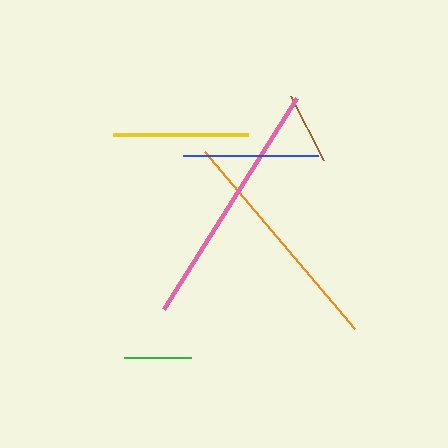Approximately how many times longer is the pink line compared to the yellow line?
The pink line is approximately 1.9 times the length of the yellow line.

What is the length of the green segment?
The green segment is approximately 67 pixels long.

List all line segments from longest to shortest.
From longest to shortest: pink, orange, blue, yellow, brown, green.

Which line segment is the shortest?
The green line is the shortest at approximately 67 pixels.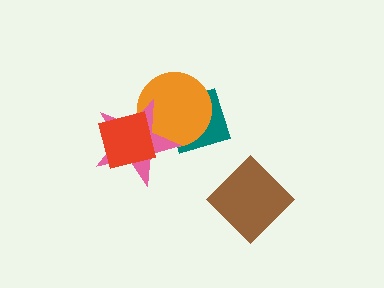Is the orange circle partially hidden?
Yes, it is partially covered by another shape.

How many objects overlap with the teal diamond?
2 objects overlap with the teal diamond.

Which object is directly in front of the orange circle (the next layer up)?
The pink star is directly in front of the orange circle.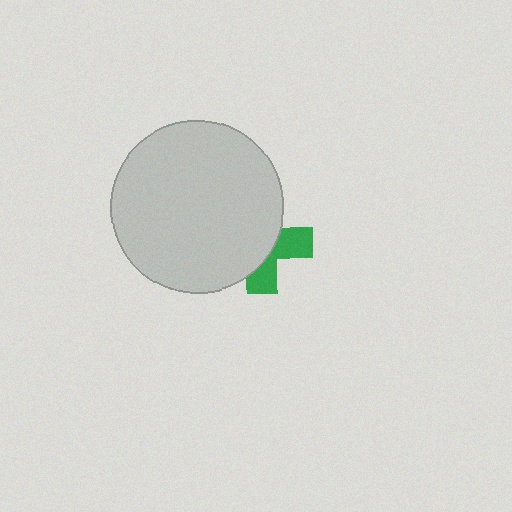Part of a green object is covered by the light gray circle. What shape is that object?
It is a cross.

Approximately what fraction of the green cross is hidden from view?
Roughly 62% of the green cross is hidden behind the light gray circle.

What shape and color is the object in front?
The object in front is a light gray circle.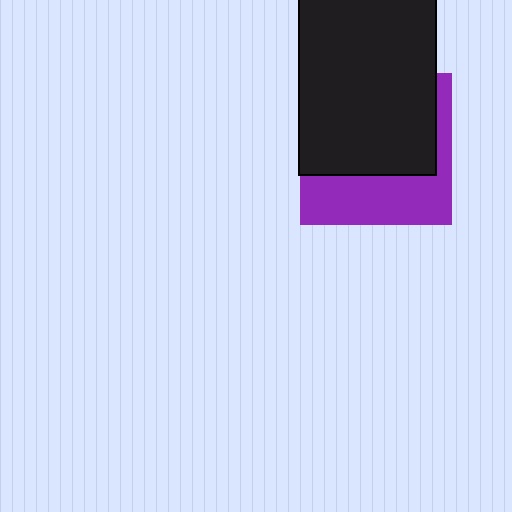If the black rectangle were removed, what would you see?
You would see the complete purple square.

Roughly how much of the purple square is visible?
A small part of it is visible (roughly 39%).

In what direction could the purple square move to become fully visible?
The purple square could move down. That would shift it out from behind the black rectangle entirely.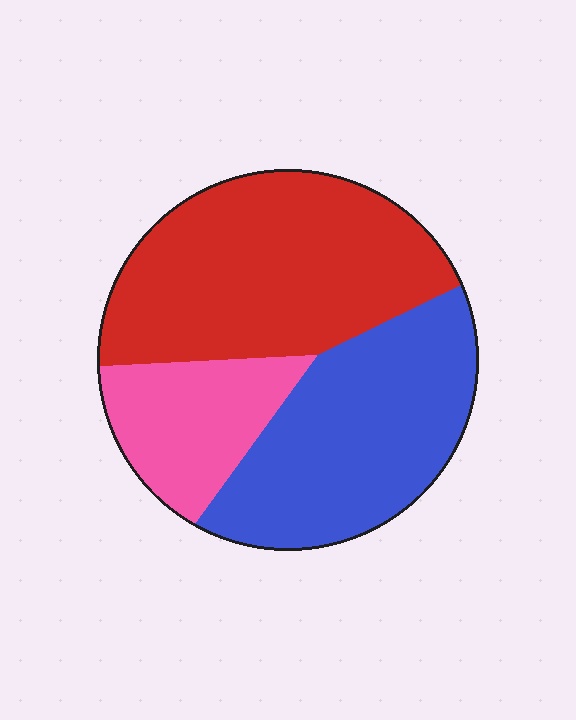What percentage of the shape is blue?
Blue covers 37% of the shape.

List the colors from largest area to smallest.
From largest to smallest: red, blue, pink.